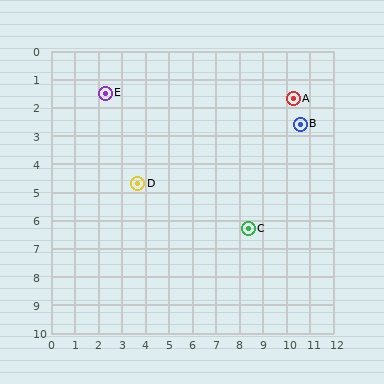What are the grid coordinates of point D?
Point D is at approximately (3.7, 4.7).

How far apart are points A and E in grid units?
Points A and E are about 8.0 grid units apart.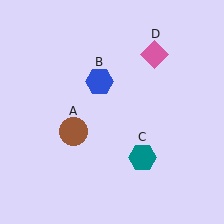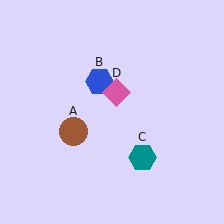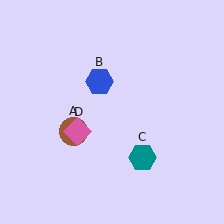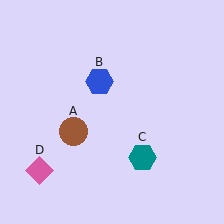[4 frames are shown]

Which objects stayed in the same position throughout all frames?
Brown circle (object A) and blue hexagon (object B) and teal hexagon (object C) remained stationary.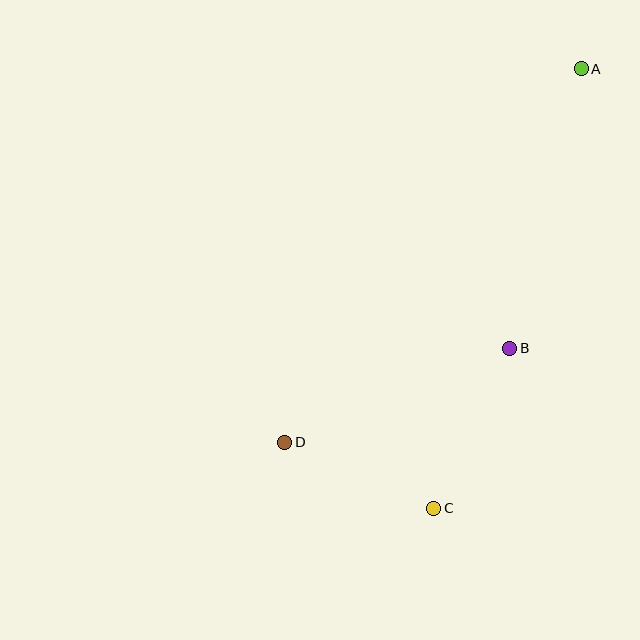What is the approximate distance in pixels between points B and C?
The distance between B and C is approximately 177 pixels.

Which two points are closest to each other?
Points C and D are closest to each other.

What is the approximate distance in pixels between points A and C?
The distance between A and C is approximately 464 pixels.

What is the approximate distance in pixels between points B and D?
The distance between B and D is approximately 244 pixels.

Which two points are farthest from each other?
Points A and D are farthest from each other.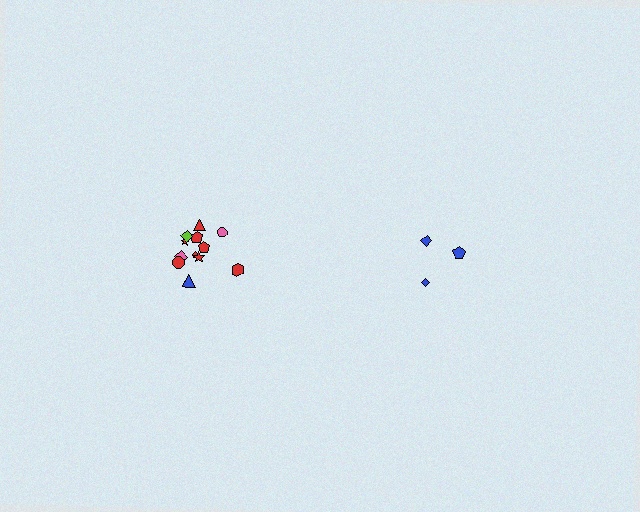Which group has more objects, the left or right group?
The left group.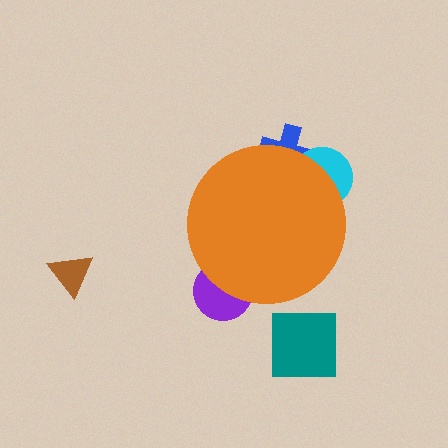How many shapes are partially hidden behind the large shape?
3 shapes are partially hidden.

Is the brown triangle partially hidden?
No, the brown triangle is fully visible.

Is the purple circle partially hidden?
Yes, the purple circle is partially hidden behind the orange circle.